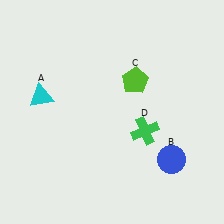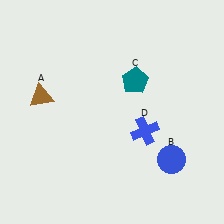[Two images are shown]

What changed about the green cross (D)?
In Image 1, D is green. In Image 2, it changed to blue.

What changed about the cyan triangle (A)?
In Image 1, A is cyan. In Image 2, it changed to brown.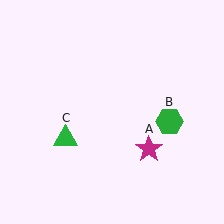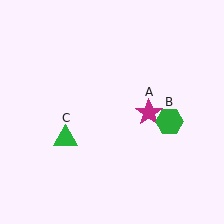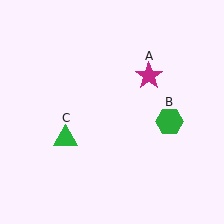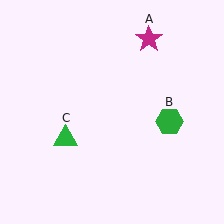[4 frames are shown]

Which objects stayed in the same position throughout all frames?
Green hexagon (object B) and green triangle (object C) remained stationary.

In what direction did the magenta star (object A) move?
The magenta star (object A) moved up.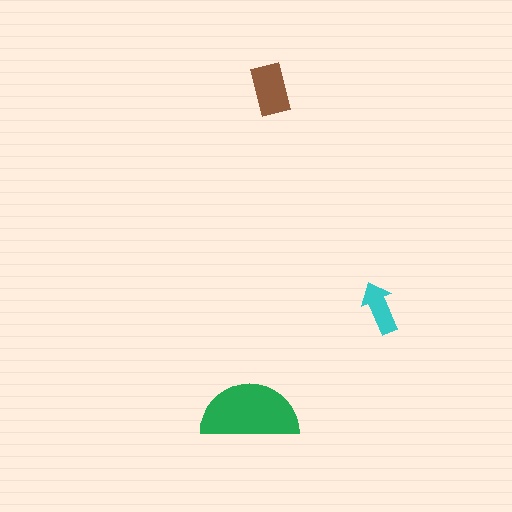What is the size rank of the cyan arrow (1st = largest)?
3rd.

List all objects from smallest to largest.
The cyan arrow, the brown rectangle, the green semicircle.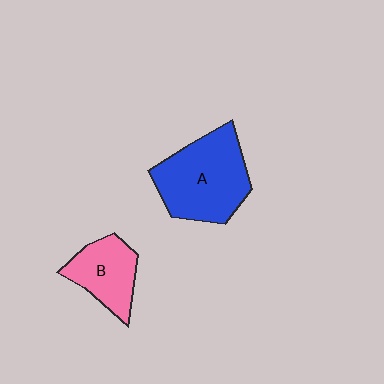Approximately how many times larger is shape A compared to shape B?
Approximately 1.7 times.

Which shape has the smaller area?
Shape B (pink).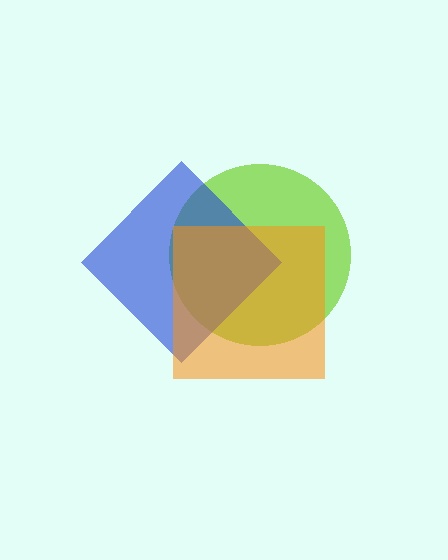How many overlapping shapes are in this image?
There are 3 overlapping shapes in the image.